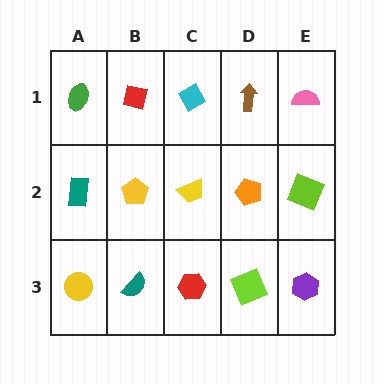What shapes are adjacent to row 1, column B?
A yellow pentagon (row 2, column B), a green ellipse (row 1, column A), a cyan diamond (row 1, column C).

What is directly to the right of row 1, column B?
A cyan diamond.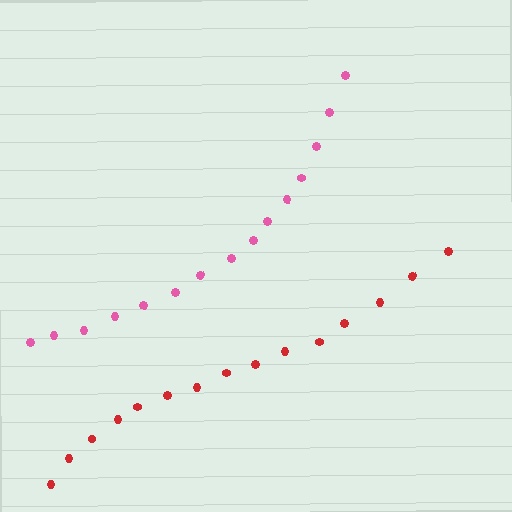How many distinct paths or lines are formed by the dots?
There are 2 distinct paths.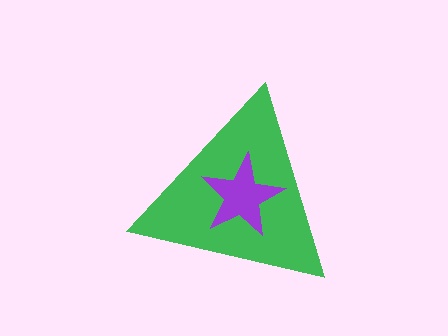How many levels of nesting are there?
2.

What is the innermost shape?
The purple star.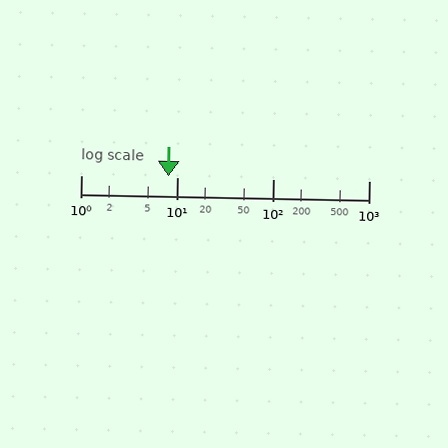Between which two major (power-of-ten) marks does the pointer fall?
The pointer is between 1 and 10.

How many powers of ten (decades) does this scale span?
The scale spans 3 decades, from 1 to 1000.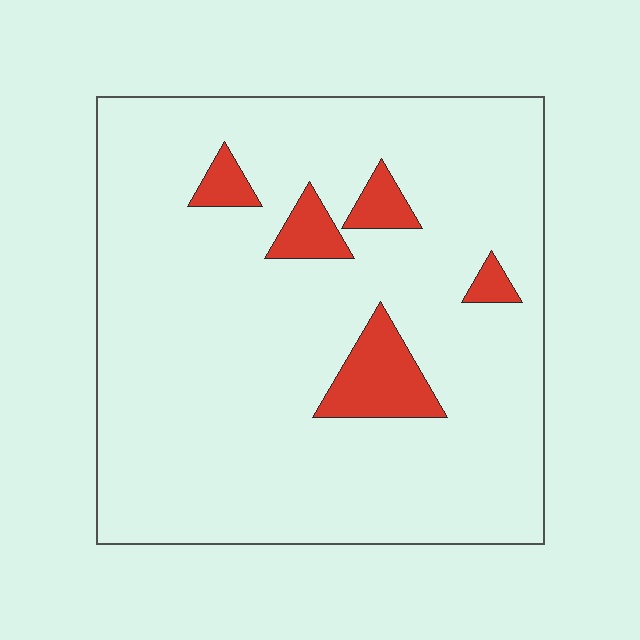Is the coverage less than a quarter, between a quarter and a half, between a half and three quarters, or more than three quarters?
Less than a quarter.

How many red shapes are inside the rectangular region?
5.